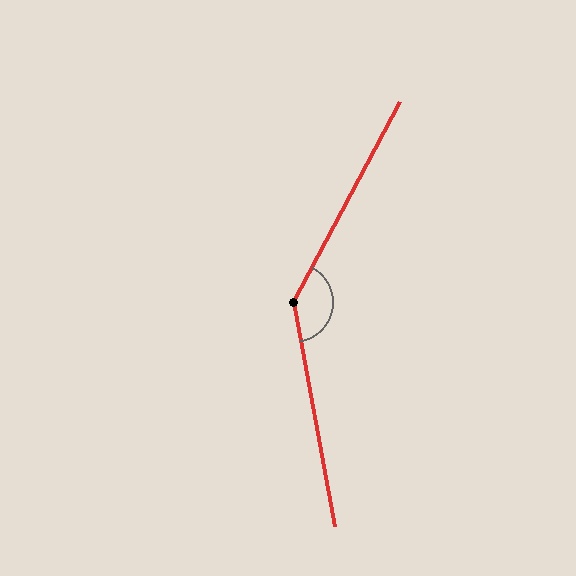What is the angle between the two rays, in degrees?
Approximately 142 degrees.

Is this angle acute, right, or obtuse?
It is obtuse.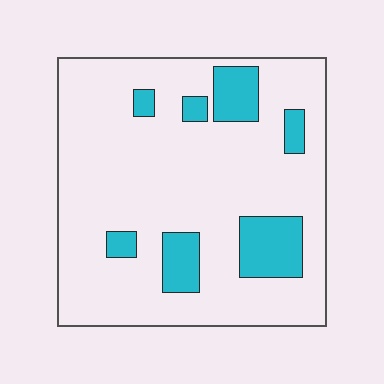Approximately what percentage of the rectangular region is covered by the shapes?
Approximately 15%.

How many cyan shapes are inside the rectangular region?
7.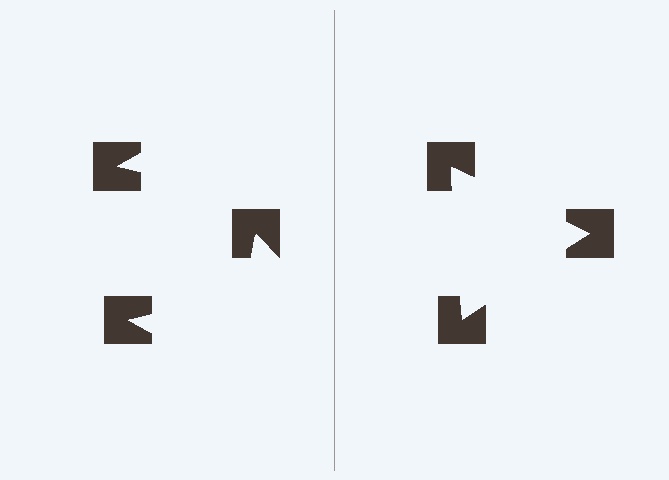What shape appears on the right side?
An illusory triangle.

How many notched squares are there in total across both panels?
6 — 3 on each side.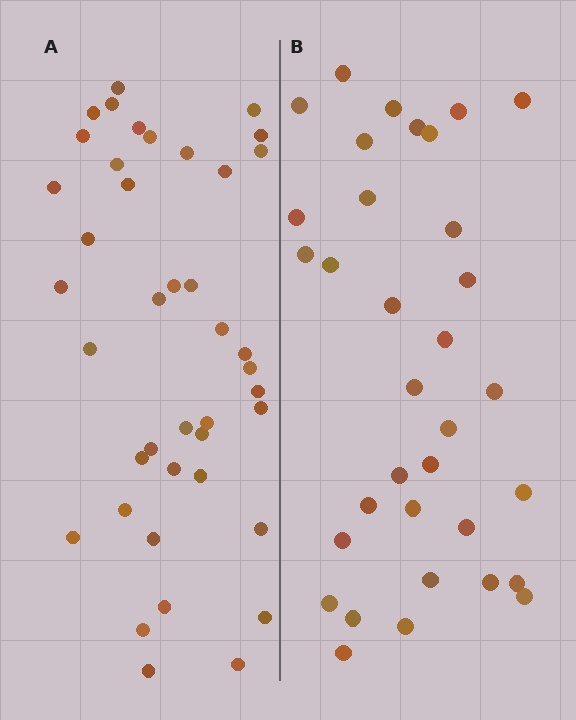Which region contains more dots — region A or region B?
Region A (the left region) has more dots.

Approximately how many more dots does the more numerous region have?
Region A has roughly 8 or so more dots than region B.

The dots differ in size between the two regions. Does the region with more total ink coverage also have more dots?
No. Region B has more total ink coverage because its dots are larger, but region A actually contains more individual dots. Total area can be misleading — the number of items is what matters here.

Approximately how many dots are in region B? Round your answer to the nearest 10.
About 30 dots. (The exact count is 34, which rounds to 30.)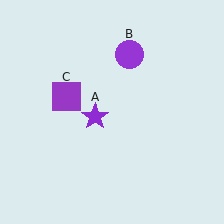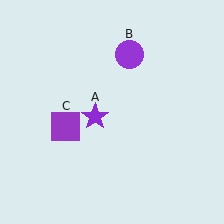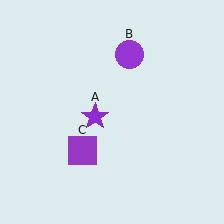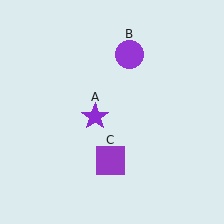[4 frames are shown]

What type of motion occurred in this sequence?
The purple square (object C) rotated counterclockwise around the center of the scene.